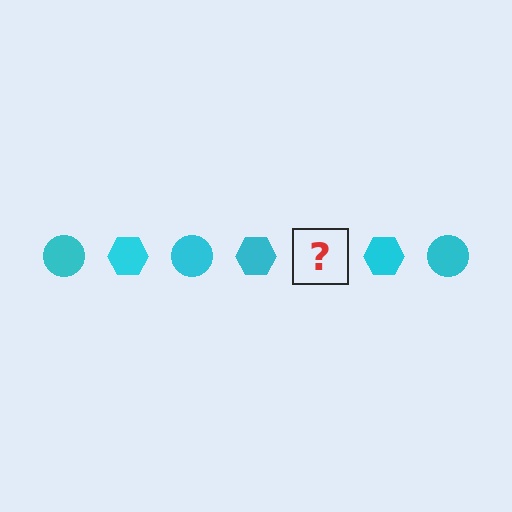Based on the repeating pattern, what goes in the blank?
The blank should be a cyan circle.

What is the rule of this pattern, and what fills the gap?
The rule is that the pattern cycles through circle, hexagon shapes in cyan. The gap should be filled with a cyan circle.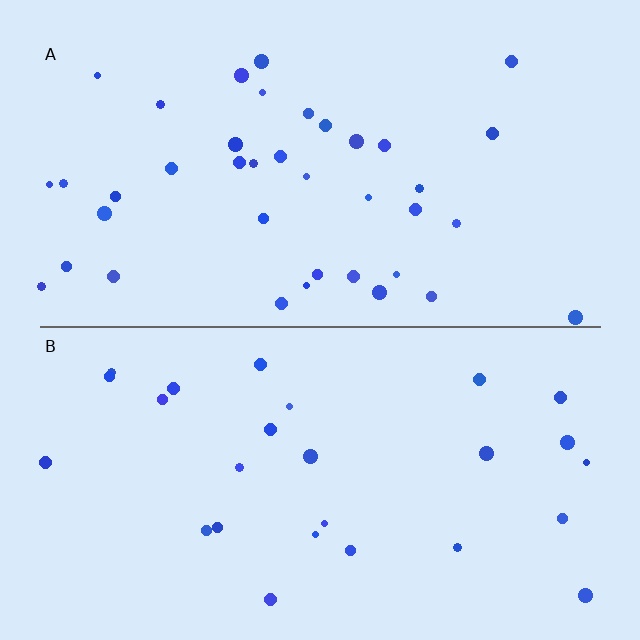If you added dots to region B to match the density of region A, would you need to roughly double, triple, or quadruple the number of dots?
Approximately double.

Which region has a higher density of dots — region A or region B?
A (the top).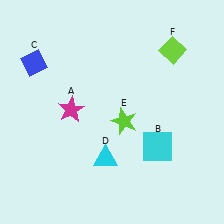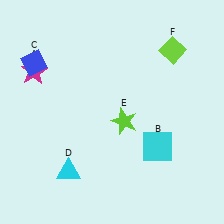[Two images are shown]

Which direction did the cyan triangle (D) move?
The cyan triangle (D) moved left.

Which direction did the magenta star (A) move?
The magenta star (A) moved up.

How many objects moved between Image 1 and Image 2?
2 objects moved between the two images.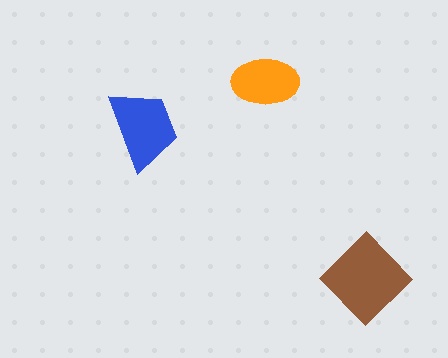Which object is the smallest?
The orange ellipse.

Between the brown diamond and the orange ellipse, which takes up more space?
The brown diamond.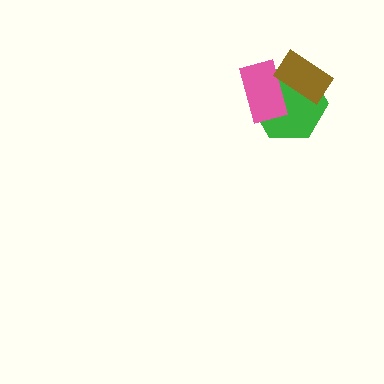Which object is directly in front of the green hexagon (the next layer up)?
The pink rectangle is directly in front of the green hexagon.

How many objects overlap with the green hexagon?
2 objects overlap with the green hexagon.